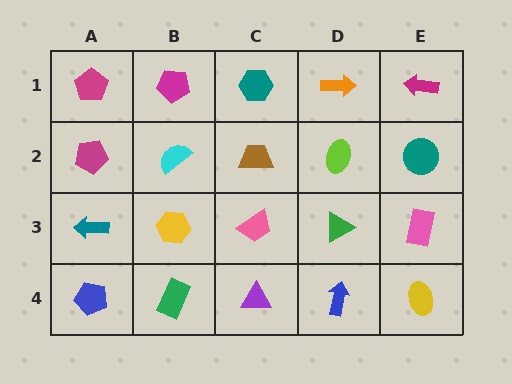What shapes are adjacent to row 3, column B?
A cyan semicircle (row 2, column B), a green rectangle (row 4, column B), a teal arrow (row 3, column A), a pink trapezoid (row 3, column C).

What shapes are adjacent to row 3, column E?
A teal circle (row 2, column E), a yellow ellipse (row 4, column E), a green triangle (row 3, column D).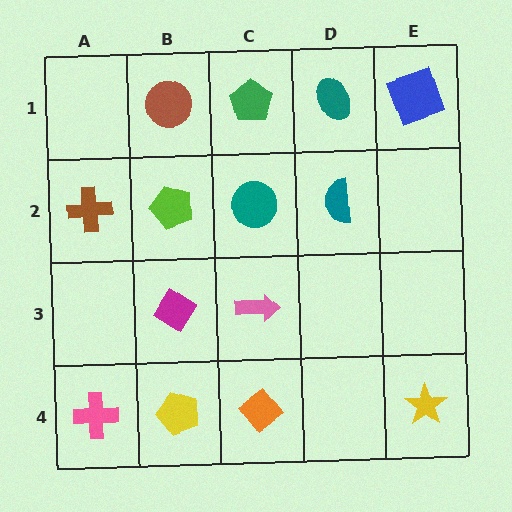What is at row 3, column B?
A magenta diamond.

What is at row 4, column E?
A yellow star.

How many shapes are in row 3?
2 shapes.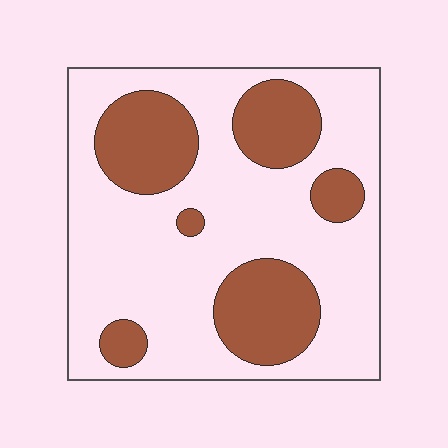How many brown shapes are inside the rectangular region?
6.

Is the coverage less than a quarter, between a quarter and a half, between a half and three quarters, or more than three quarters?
Between a quarter and a half.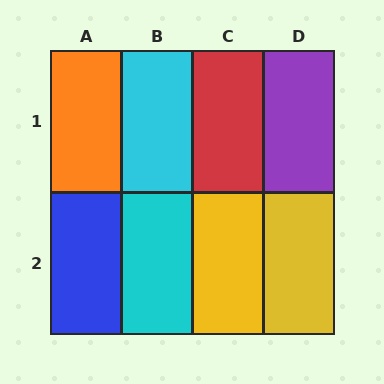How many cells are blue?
1 cell is blue.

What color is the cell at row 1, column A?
Orange.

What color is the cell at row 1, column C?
Red.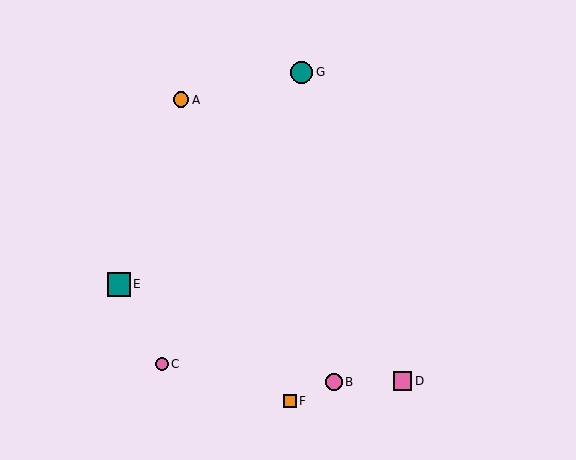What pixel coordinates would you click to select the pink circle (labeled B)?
Click at (334, 382) to select the pink circle B.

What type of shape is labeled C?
Shape C is a pink circle.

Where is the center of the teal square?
The center of the teal square is at (119, 284).